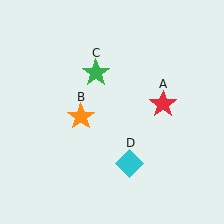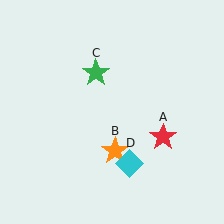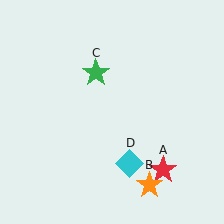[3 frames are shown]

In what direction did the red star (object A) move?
The red star (object A) moved down.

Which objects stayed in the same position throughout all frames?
Green star (object C) and cyan diamond (object D) remained stationary.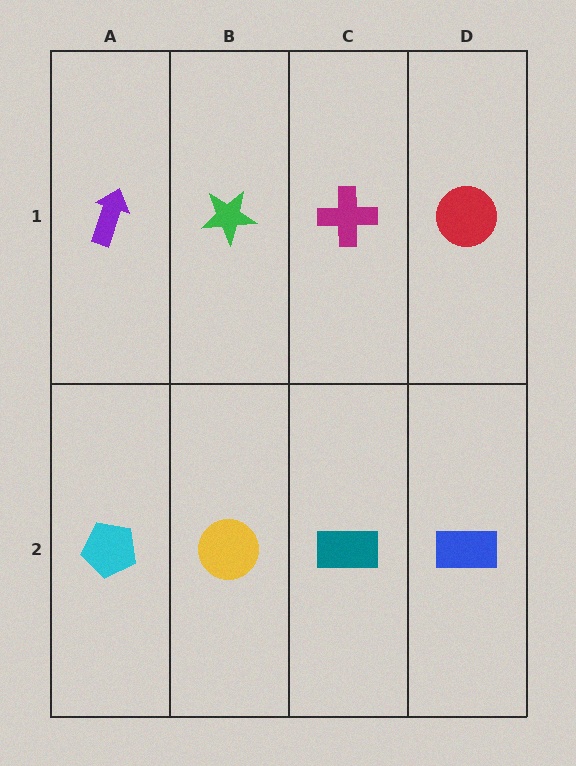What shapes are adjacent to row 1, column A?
A cyan pentagon (row 2, column A), a green star (row 1, column B).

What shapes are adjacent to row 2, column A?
A purple arrow (row 1, column A), a yellow circle (row 2, column B).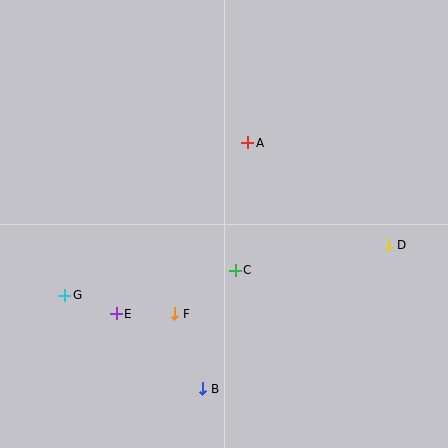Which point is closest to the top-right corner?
Point A is closest to the top-right corner.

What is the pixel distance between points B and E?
The distance between B and E is 115 pixels.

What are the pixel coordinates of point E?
Point E is at (116, 314).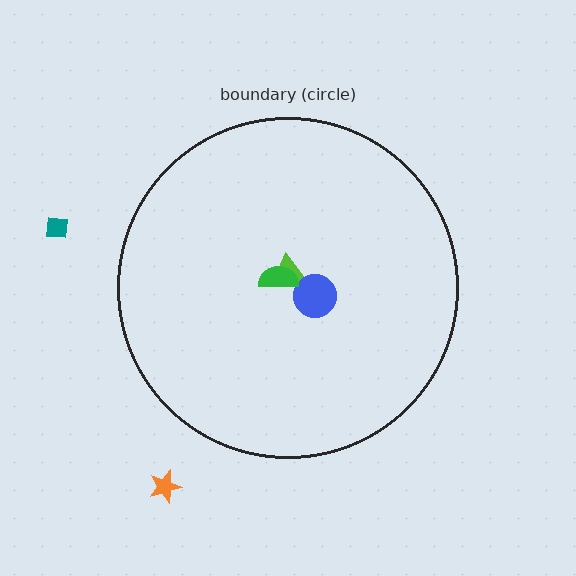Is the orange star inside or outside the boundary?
Outside.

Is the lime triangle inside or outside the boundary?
Inside.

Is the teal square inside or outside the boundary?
Outside.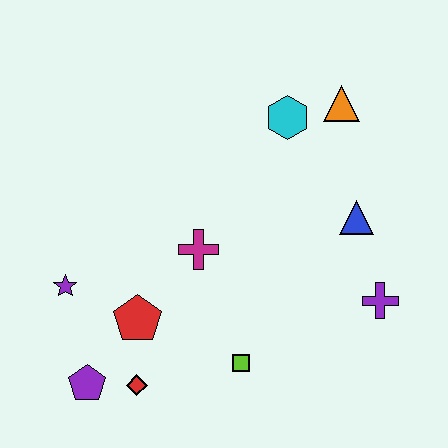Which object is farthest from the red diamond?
The orange triangle is farthest from the red diamond.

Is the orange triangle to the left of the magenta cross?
No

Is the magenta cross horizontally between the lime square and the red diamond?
Yes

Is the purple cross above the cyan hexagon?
No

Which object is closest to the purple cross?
The blue triangle is closest to the purple cross.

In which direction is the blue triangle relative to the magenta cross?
The blue triangle is to the right of the magenta cross.